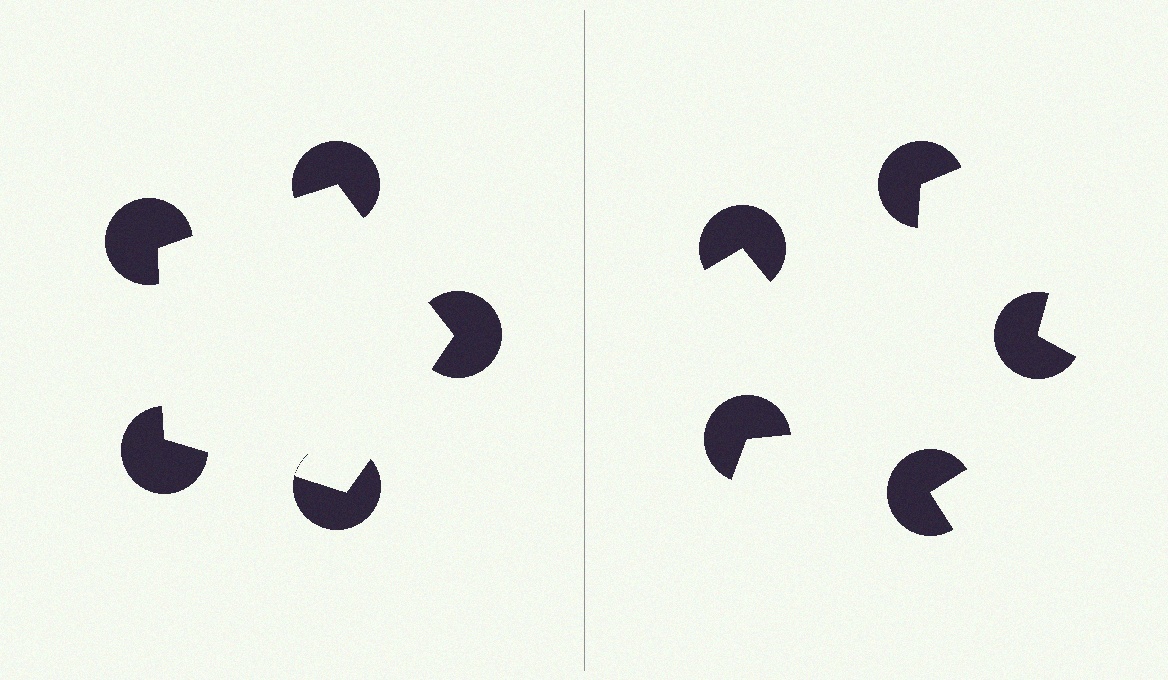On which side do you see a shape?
An illusory pentagon appears on the left side. On the right side the wedge cuts are rotated, so no coherent shape forms.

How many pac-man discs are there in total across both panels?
10 — 5 on each side.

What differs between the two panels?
The pac-man discs are positioned identically on both sides; only the wedge orientations differ. On the left they align to a pentagon; on the right they are misaligned.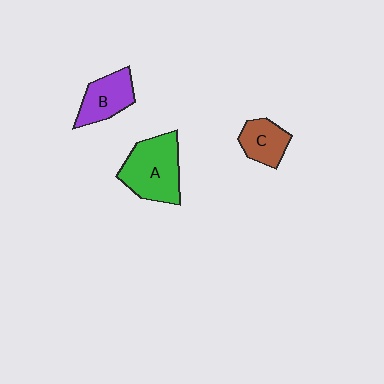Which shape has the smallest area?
Shape C (brown).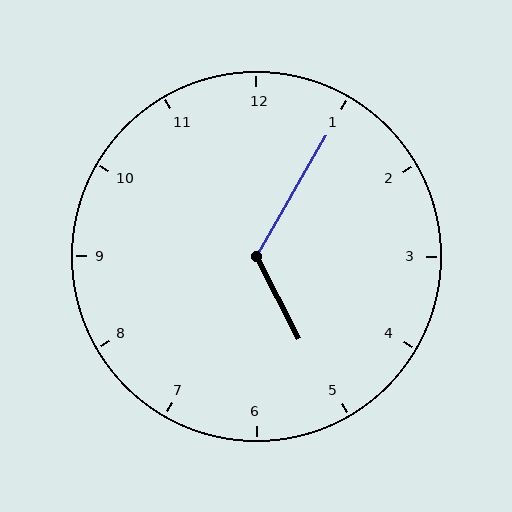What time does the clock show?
5:05.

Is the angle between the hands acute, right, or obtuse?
It is obtuse.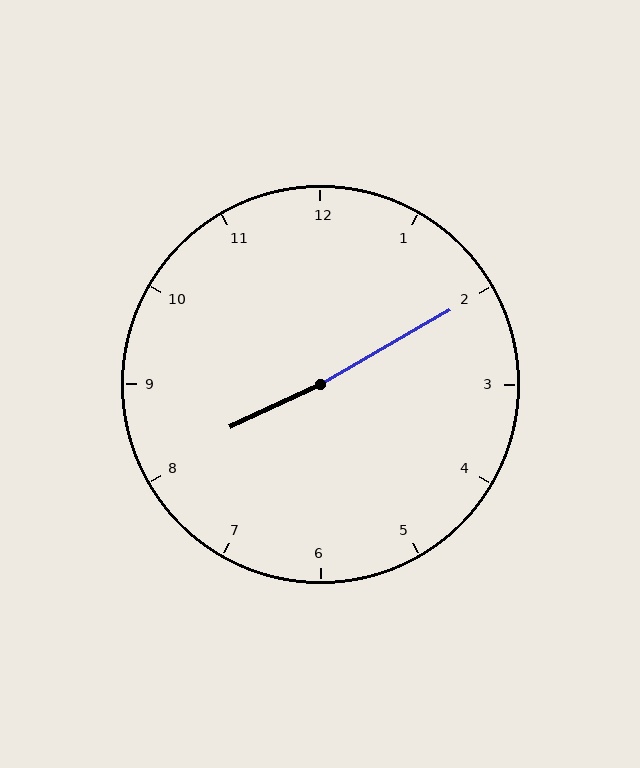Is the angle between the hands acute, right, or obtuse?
It is obtuse.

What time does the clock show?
8:10.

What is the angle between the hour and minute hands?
Approximately 175 degrees.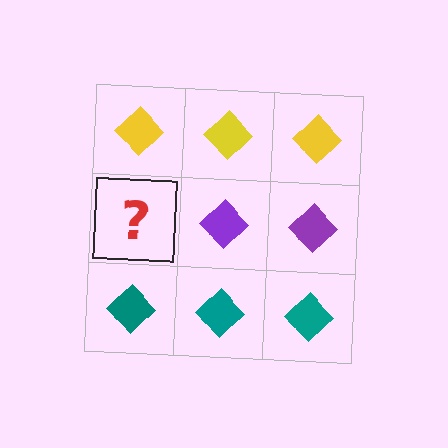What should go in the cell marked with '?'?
The missing cell should contain a purple diamond.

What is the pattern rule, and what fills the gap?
The rule is that each row has a consistent color. The gap should be filled with a purple diamond.